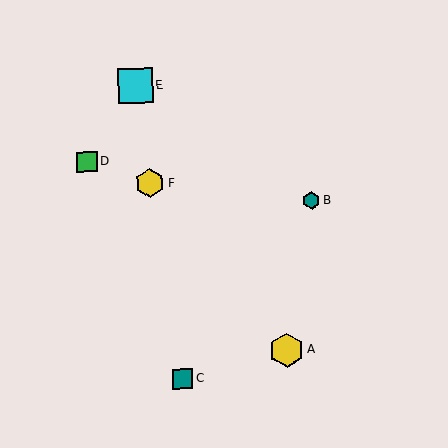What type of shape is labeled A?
Shape A is a yellow hexagon.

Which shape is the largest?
The cyan square (labeled E) is the largest.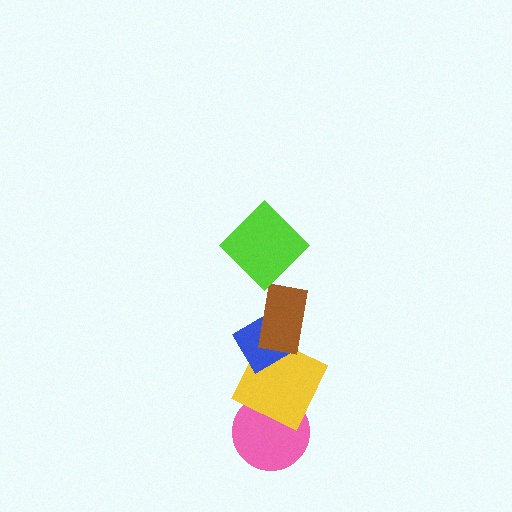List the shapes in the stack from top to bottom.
From top to bottom: the lime diamond, the brown rectangle, the blue diamond, the yellow square, the pink circle.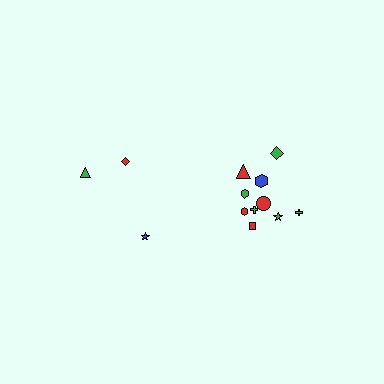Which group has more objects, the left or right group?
The right group.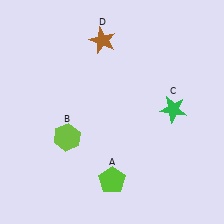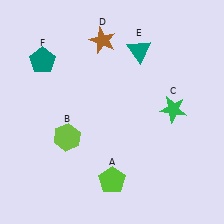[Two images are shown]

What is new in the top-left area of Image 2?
A teal pentagon (F) was added in the top-left area of Image 2.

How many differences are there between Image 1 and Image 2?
There are 2 differences between the two images.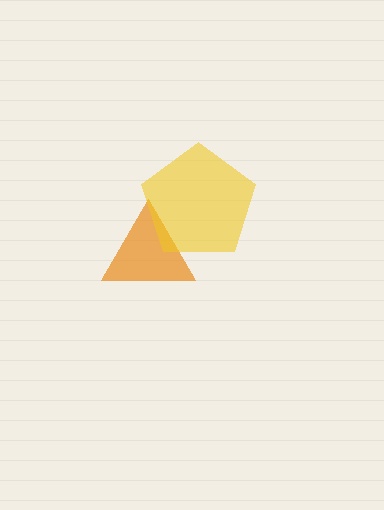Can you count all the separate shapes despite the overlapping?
Yes, there are 2 separate shapes.